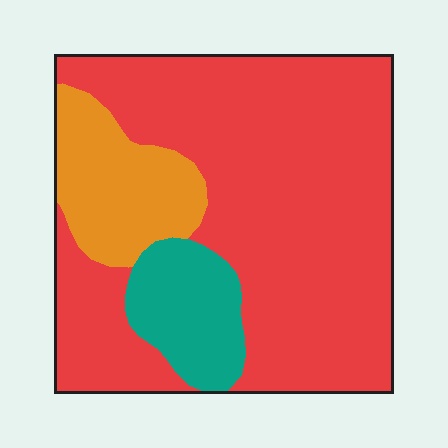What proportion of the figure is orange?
Orange takes up about one sixth (1/6) of the figure.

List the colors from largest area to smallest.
From largest to smallest: red, orange, teal.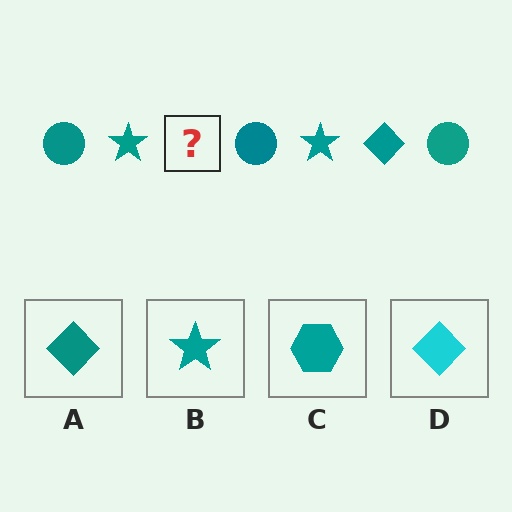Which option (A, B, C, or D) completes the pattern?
A.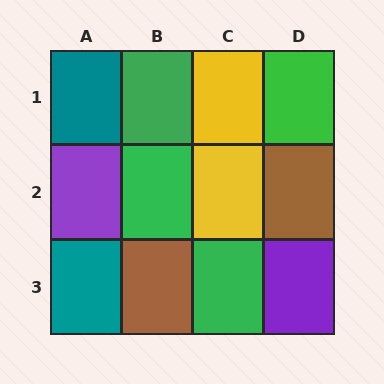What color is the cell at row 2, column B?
Green.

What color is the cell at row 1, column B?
Green.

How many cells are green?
4 cells are green.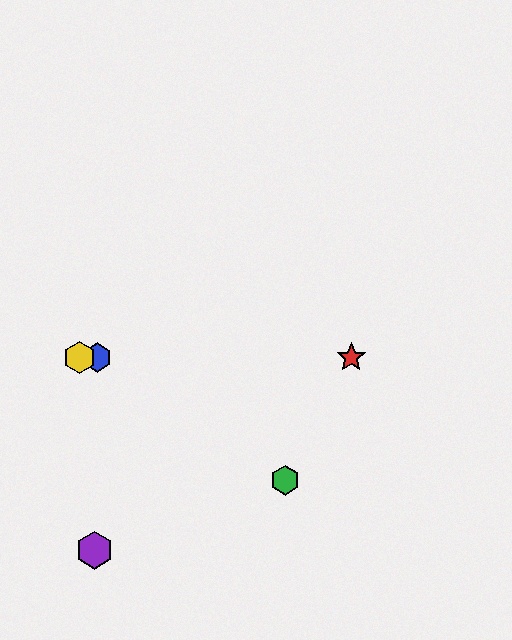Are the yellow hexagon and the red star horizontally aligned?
Yes, both are at y≈358.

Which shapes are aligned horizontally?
The red star, the blue hexagon, the yellow hexagon are aligned horizontally.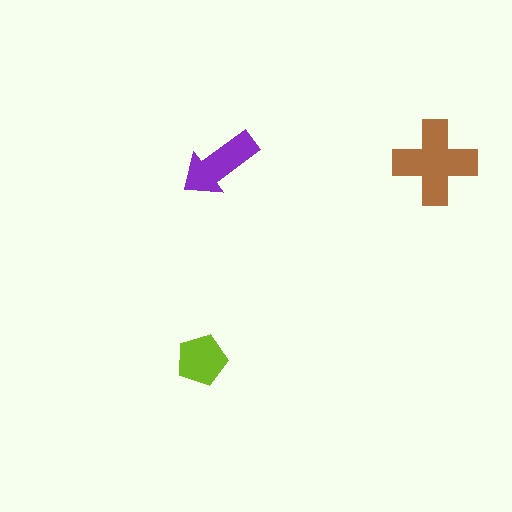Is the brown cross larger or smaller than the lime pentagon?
Larger.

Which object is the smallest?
The lime pentagon.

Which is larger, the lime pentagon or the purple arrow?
The purple arrow.